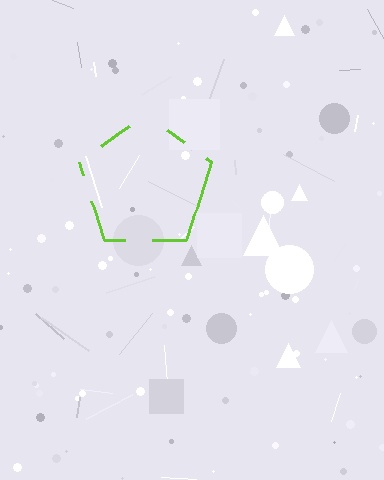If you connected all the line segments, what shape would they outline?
They would outline a pentagon.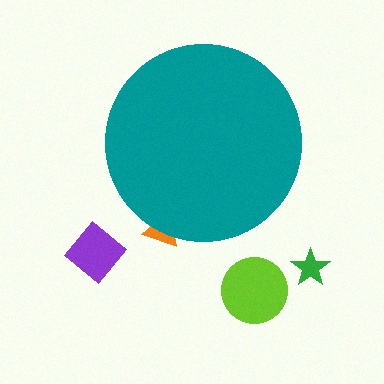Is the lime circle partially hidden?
No, the lime circle is fully visible.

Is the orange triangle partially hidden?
Yes, the orange triangle is partially hidden behind the teal circle.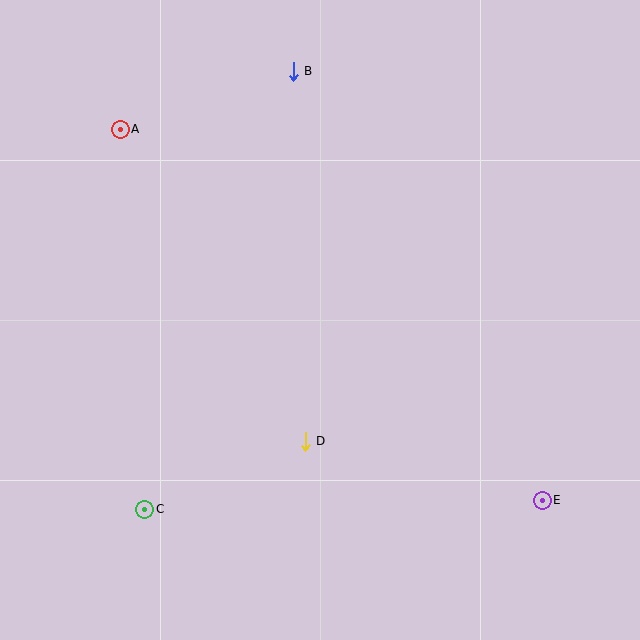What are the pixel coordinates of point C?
Point C is at (145, 509).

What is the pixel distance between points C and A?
The distance between C and A is 381 pixels.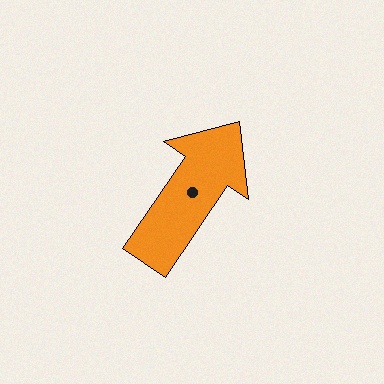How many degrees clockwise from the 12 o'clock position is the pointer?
Approximately 34 degrees.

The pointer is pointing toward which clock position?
Roughly 1 o'clock.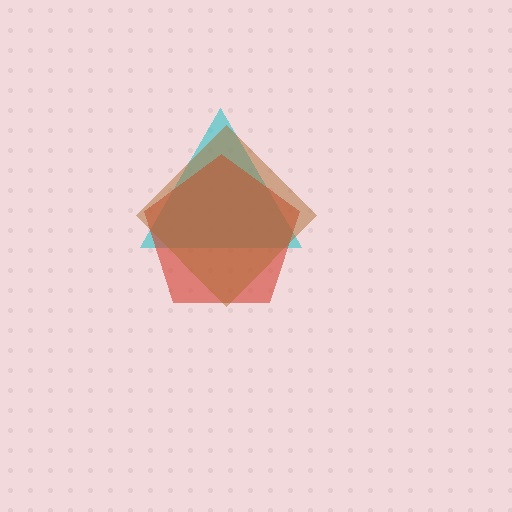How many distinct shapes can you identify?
There are 3 distinct shapes: a cyan triangle, a red pentagon, a brown diamond.